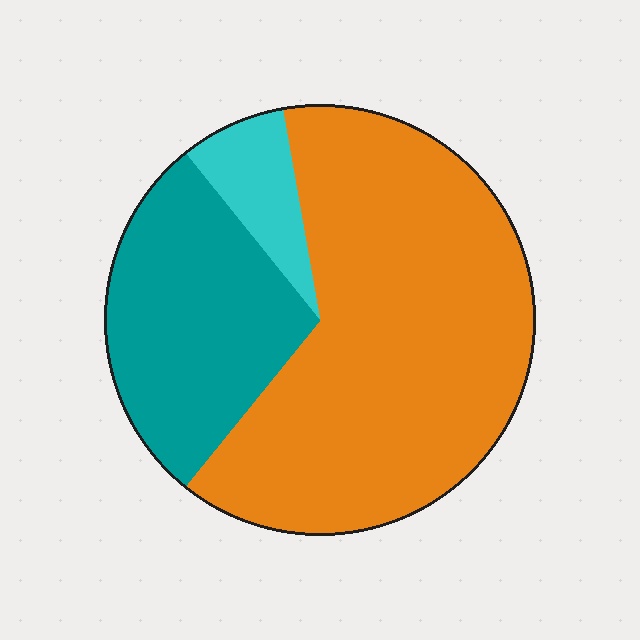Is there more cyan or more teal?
Teal.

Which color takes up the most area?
Orange, at roughly 65%.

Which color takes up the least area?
Cyan, at roughly 10%.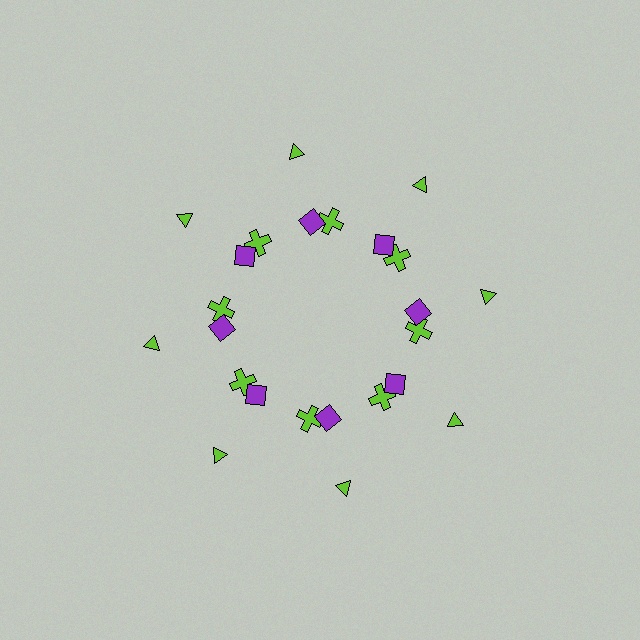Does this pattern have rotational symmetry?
Yes, this pattern has 8-fold rotational symmetry. It looks the same after rotating 45 degrees around the center.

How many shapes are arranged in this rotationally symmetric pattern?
There are 24 shapes, arranged in 8 groups of 3.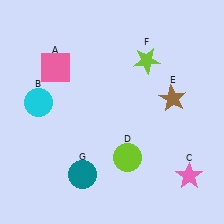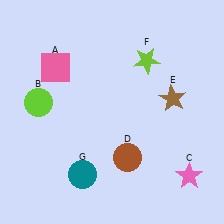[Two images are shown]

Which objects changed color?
B changed from cyan to lime. D changed from lime to brown.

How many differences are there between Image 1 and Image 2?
There are 2 differences between the two images.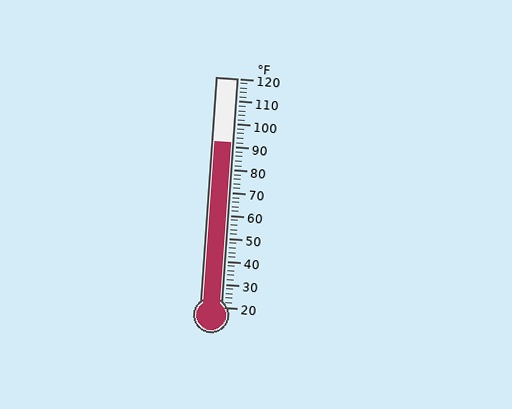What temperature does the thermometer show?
The thermometer shows approximately 92°F.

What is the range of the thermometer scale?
The thermometer scale ranges from 20°F to 120°F.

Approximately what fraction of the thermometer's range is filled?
The thermometer is filled to approximately 70% of its range.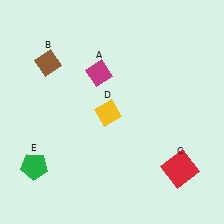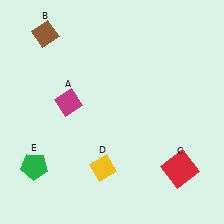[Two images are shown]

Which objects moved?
The objects that moved are: the magenta diamond (A), the brown diamond (B), the yellow diamond (D).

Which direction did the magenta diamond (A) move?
The magenta diamond (A) moved left.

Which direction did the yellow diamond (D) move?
The yellow diamond (D) moved down.